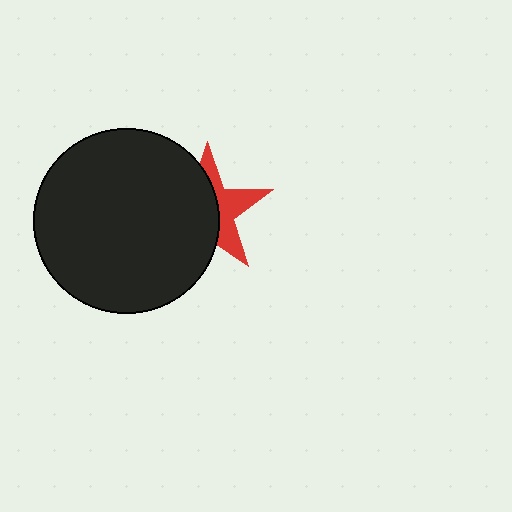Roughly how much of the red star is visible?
A small part of it is visible (roughly 41%).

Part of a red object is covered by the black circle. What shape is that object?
It is a star.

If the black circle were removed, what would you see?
You would see the complete red star.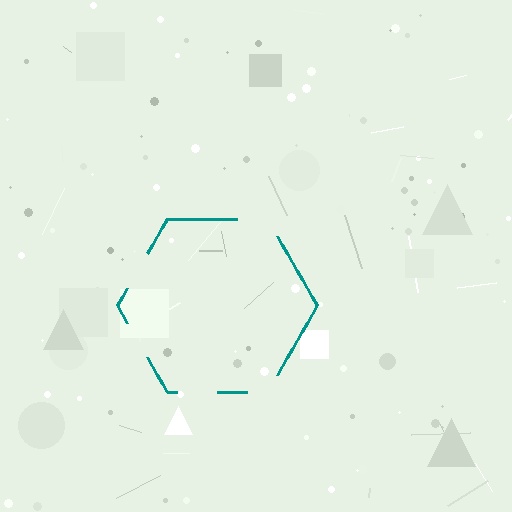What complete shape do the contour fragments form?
The contour fragments form a hexagon.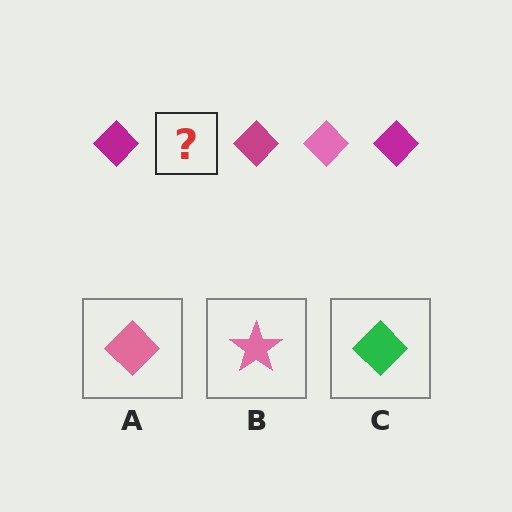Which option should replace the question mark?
Option A.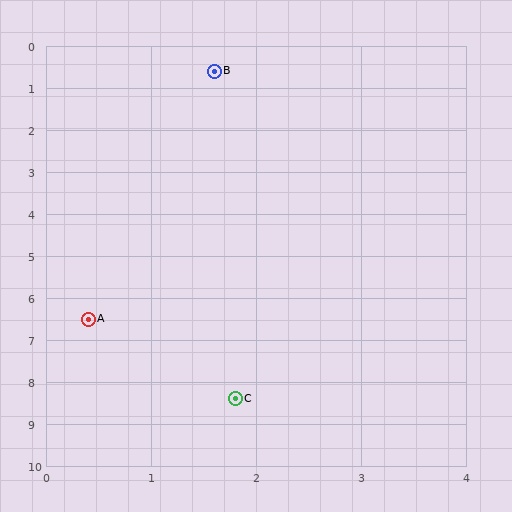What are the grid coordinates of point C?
Point C is at approximately (1.8, 8.4).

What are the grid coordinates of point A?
Point A is at approximately (0.4, 6.5).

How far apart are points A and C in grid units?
Points A and C are about 2.4 grid units apart.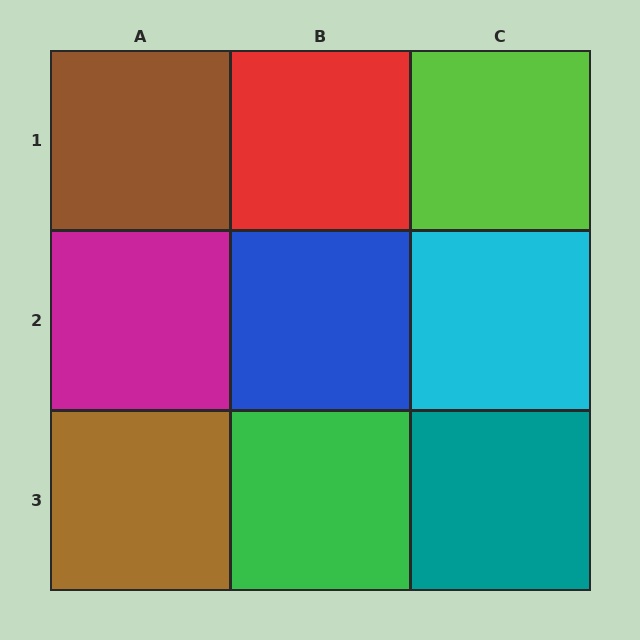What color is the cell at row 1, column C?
Lime.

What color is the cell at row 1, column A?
Brown.